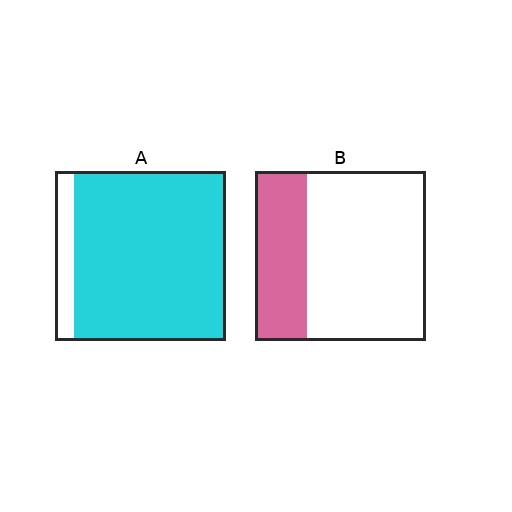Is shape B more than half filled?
No.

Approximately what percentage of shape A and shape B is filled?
A is approximately 90% and B is approximately 30%.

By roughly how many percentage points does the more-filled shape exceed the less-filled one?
By roughly 60 percentage points (A over B).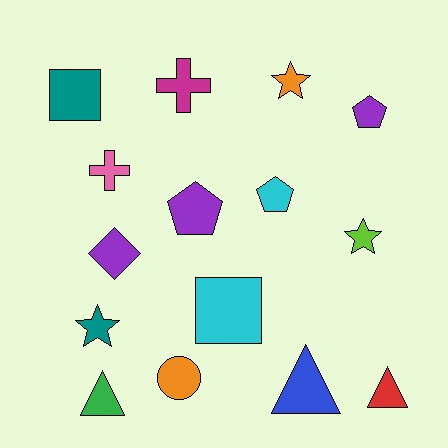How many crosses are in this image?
There are 2 crosses.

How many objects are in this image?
There are 15 objects.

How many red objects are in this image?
There is 1 red object.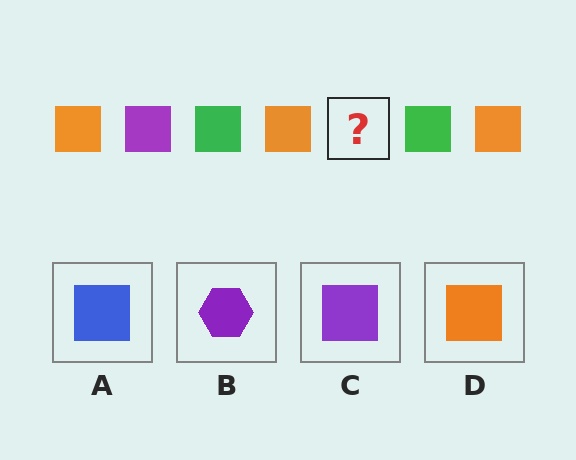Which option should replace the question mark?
Option C.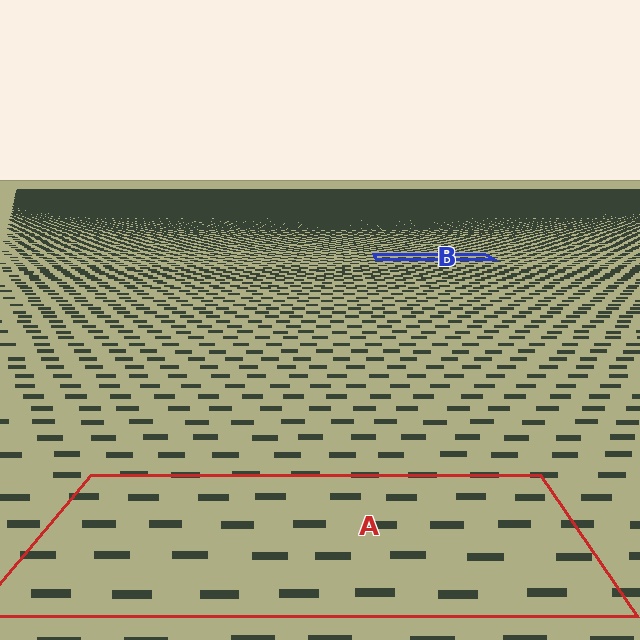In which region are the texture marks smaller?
The texture marks are smaller in region B, because it is farther away.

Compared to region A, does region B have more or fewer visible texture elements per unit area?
Region B has more texture elements per unit area — they are packed more densely because it is farther away.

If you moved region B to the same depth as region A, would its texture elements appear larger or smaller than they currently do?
They would appear larger. At a closer depth, the same texture elements are projected at a bigger on-screen size.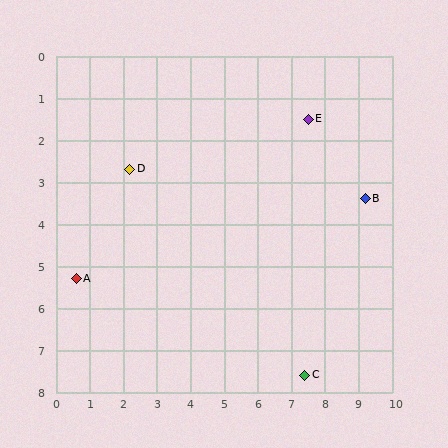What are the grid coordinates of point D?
Point D is at approximately (2.2, 2.7).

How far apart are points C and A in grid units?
Points C and A are about 7.2 grid units apart.